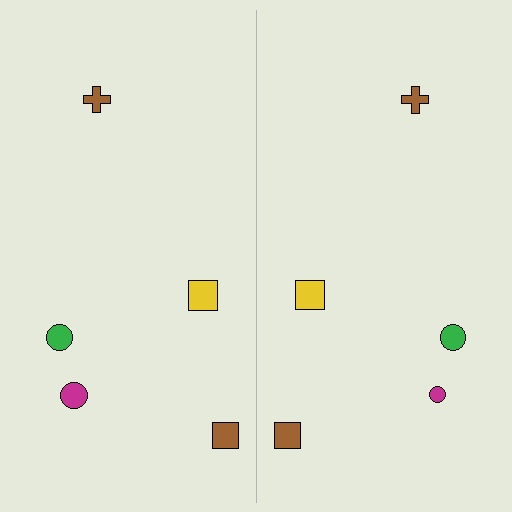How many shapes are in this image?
There are 10 shapes in this image.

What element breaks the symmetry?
The magenta circle on the right side has a different size than its mirror counterpart.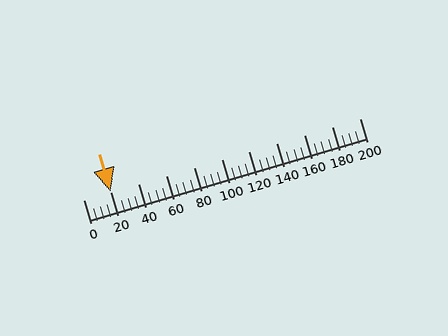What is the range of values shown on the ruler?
The ruler shows values from 0 to 200.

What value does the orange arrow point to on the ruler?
The orange arrow points to approximately 20.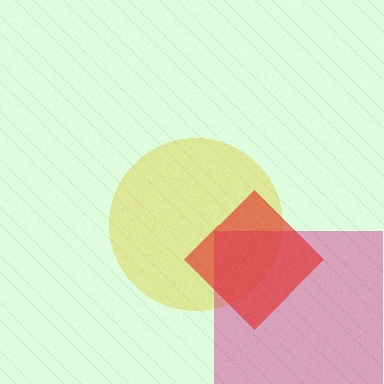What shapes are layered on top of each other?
The layered shapes are: a yellow circle, a magenta square, a red diamond.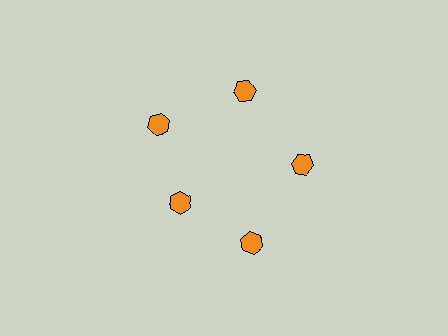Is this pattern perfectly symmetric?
No. The 5 orange hexagons are arranged in a ring, but one element near the 8 o'clock position is pulled inward toward the center, breaking the 5-fold rotational symmetry.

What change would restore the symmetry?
The symmetry would be restored by moving it outward, back onto the ring so that all 5 hexagons sit at equal angles and equal distance from the center.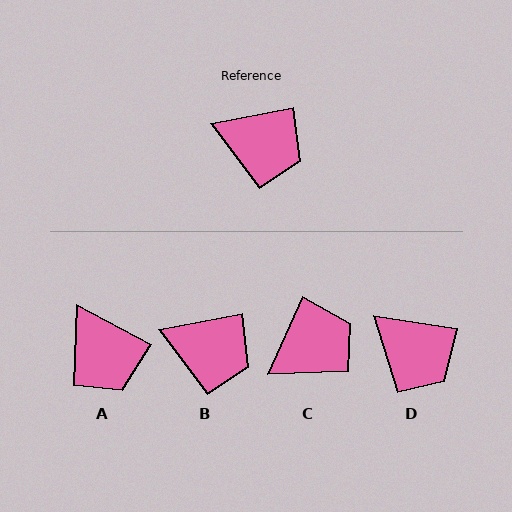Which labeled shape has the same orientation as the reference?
B.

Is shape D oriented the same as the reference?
No, it is off by about 20 degrees.